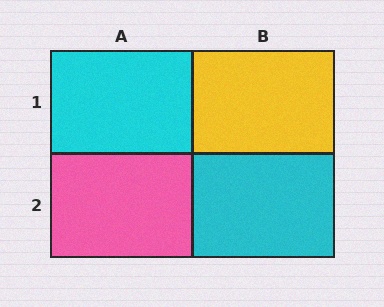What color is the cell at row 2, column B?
Cyan.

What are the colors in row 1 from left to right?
Cyan, yellow.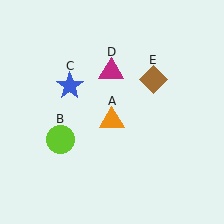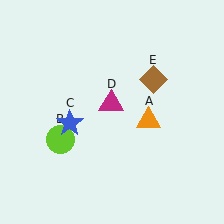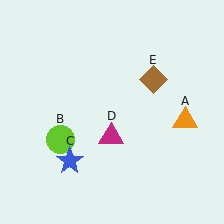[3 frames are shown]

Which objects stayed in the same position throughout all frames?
Lime circle (object B) and brown diamond (object E) remained stationary.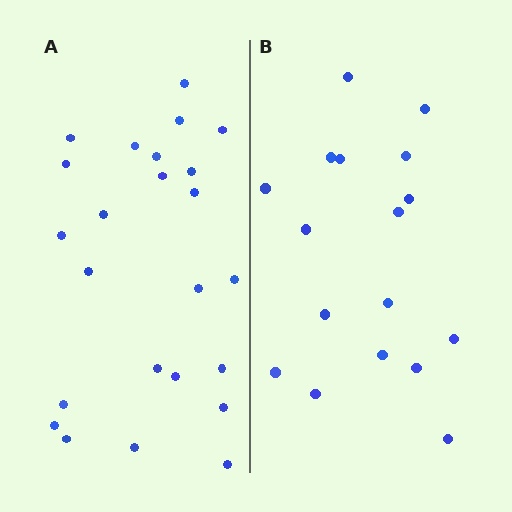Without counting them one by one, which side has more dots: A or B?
Region A (the left region) has more dots.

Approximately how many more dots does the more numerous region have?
Region A has roughly 8 or so more dots than region B.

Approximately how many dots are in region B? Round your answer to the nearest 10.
About 20 dots. (The exact count is 17, which rounds to 20.)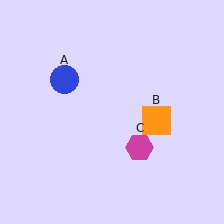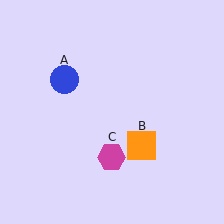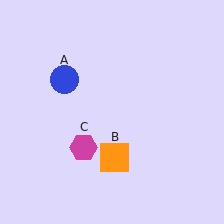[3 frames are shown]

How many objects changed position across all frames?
2 objects changed position: orange square (object B), magenta hexagon (object C).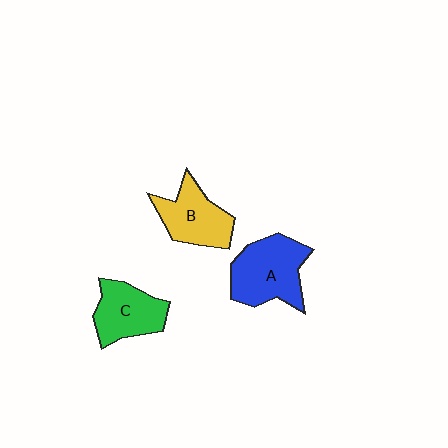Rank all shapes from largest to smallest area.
From largest to smallest: A (blue), B (yellow), C (green).